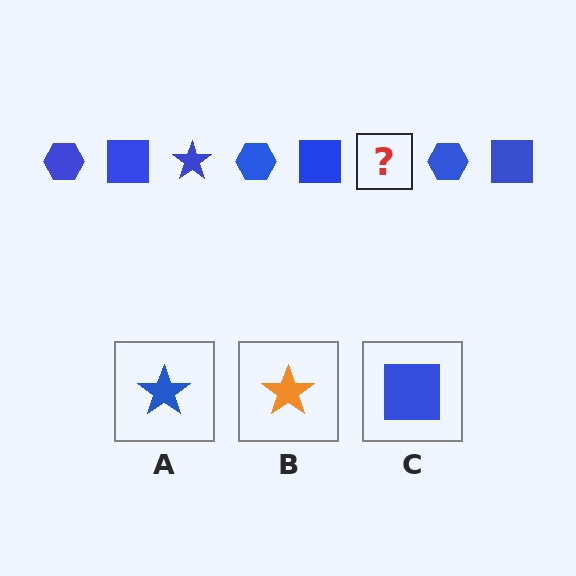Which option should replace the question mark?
Option A.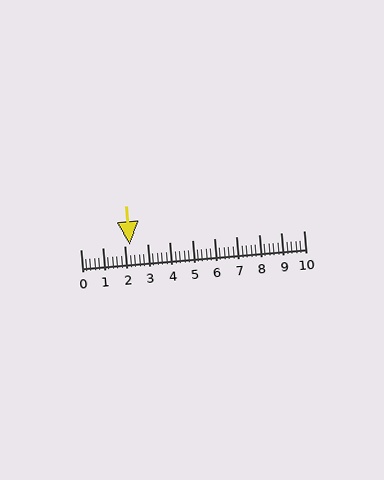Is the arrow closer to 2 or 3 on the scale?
The arrow is closer to 2.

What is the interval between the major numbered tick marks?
The major tick marks are spaced 1 units apart.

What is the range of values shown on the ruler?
The ruler shows values from 0 to 10.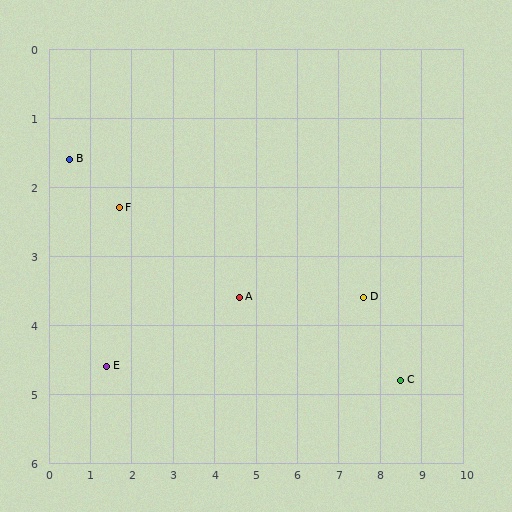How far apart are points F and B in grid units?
Points F and B are about 1.4 grid units apart.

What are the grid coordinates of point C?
Point C is at approximately (8.5, 4.8).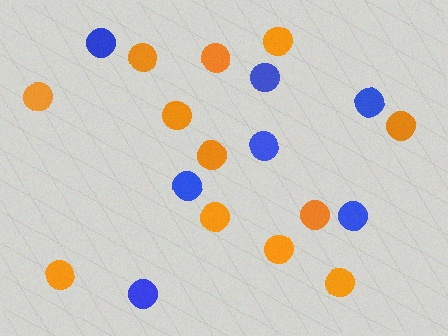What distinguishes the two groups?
There are 2 groups: one group of blue circles (7) and one group of orange circles (12).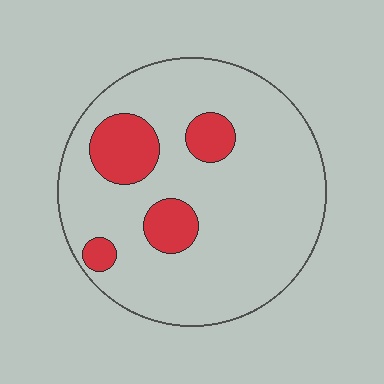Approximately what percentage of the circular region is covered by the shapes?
Approximately 15%.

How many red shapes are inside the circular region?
4.